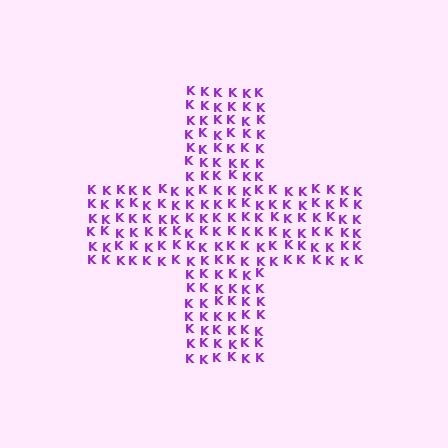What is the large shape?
The large shape is a cross.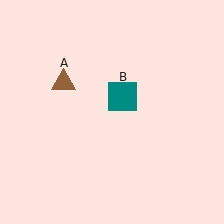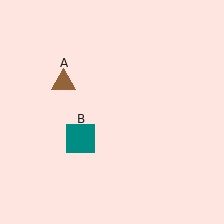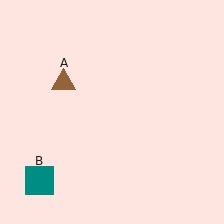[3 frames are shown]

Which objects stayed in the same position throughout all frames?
Brown triangle (object A) remained stationary.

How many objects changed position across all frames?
1 object changed position: teal square (object B).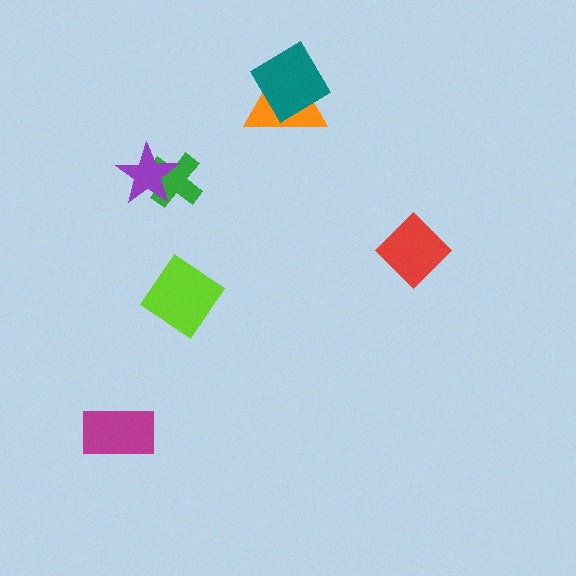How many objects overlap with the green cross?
1 object overlaps with the green cross.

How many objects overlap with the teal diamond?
1 object overlaps with the teal diamond.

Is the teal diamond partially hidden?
No, no other shape covers it.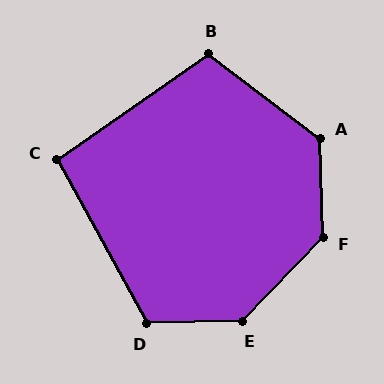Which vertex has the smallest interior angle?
C, at approximately 96 degrees.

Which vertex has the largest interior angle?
E, at approximately 135 degrees.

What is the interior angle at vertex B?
Approximately 108 degrees (obtuse).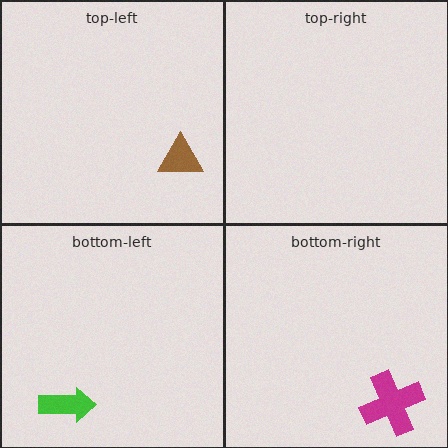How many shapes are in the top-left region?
1.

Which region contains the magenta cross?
The bottom-right region.